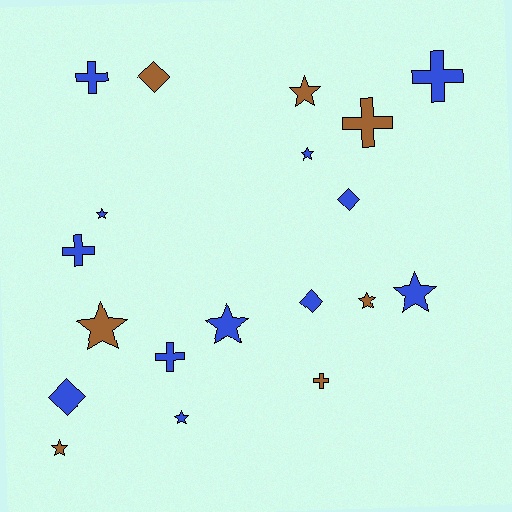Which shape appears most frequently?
Star, with 9 objects.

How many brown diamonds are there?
There is 1 brown diamond.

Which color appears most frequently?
Blue, with 12 objects.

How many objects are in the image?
There are 19 objects.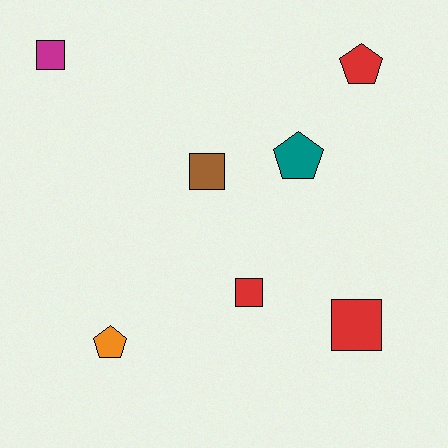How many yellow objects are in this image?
There are no yellow objects.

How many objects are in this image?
There are 7 objects.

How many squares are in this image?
There are 4 squares.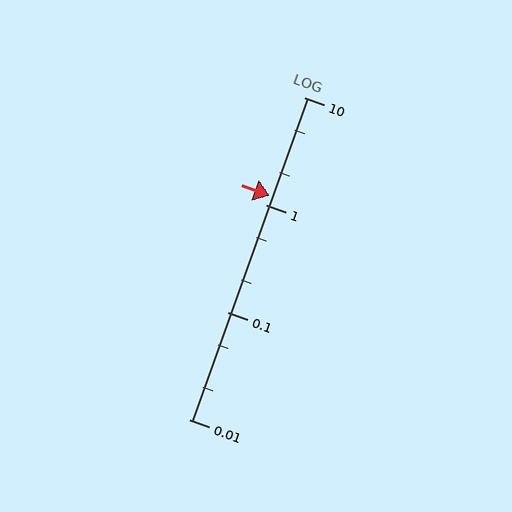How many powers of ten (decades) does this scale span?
The scale spans 3 decades, from 0.01 to 10.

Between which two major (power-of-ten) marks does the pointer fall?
The pointer is between 1 and 10.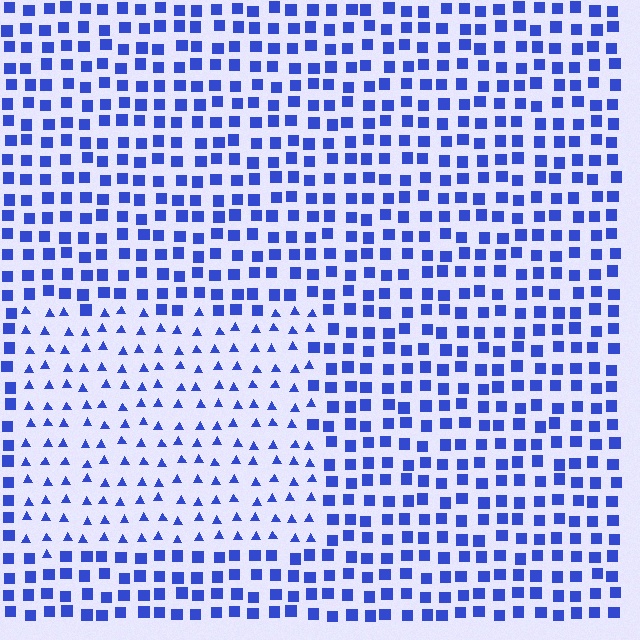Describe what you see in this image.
The image is filled with small blue elements arranged in a uniform grid. A rectangle-shaped region contains triangles, while the surrounding area contains squares. The boundary is defined purely by the change in element shape.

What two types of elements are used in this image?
The image uses triangles inside the rectangle region and squares outside it.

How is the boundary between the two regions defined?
The boundary is defined by a change in element shape: triangles inside vs. squares outside. All elements share the same color and spacing.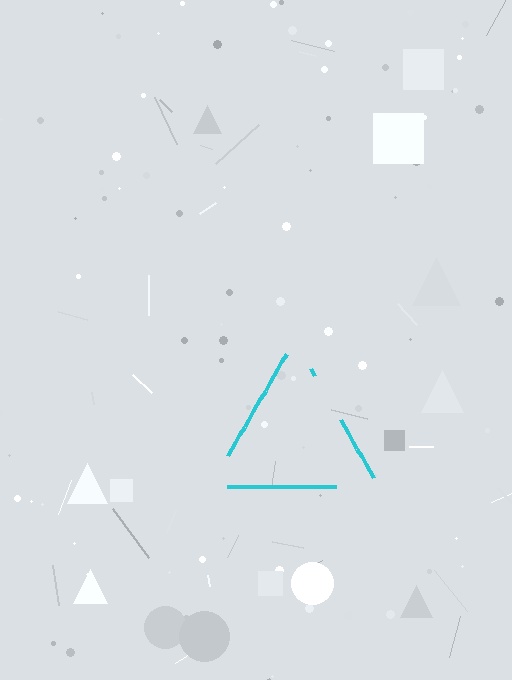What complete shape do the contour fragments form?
The contour fragments form a triangle.